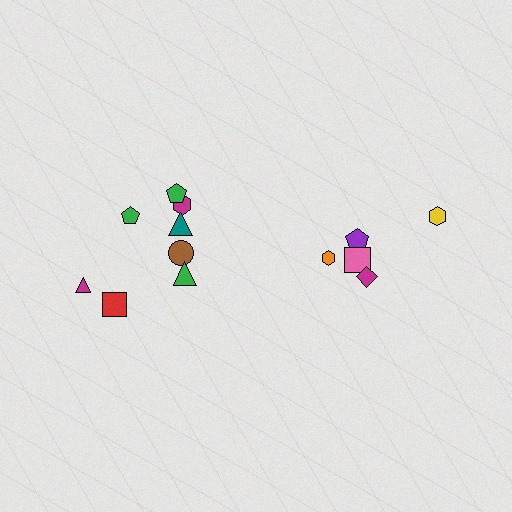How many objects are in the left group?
There are 8 objects.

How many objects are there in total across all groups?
There are 13 objects.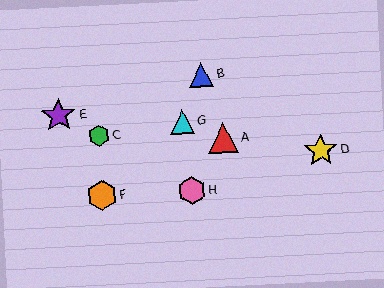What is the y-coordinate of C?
Object C is at y≈136.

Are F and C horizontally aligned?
No, F is at y≈195 and C is at y≈136.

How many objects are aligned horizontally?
2 objects (F, H) are aligned horizontally.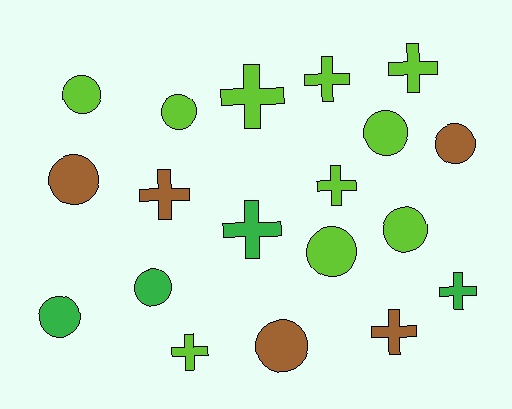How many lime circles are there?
There are 5 lime circles.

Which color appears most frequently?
Lime, with 10 objects.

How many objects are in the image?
There are 19 objects.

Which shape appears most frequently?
Circle, with 10 objects.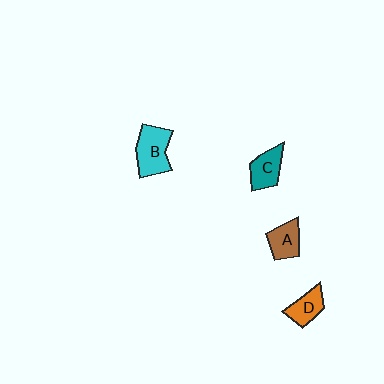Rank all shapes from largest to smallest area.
From largest to smallest: B (cyan), C (teal), A (brown), D (orange).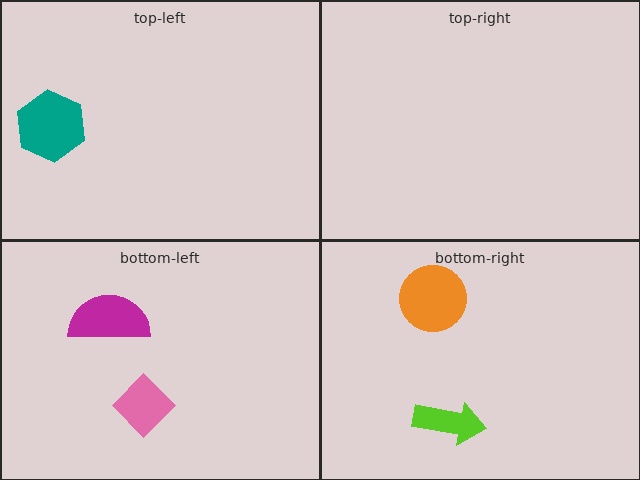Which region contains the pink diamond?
The bottom-left region.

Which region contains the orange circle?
The bottom-right region.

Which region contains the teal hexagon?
The top-left region.